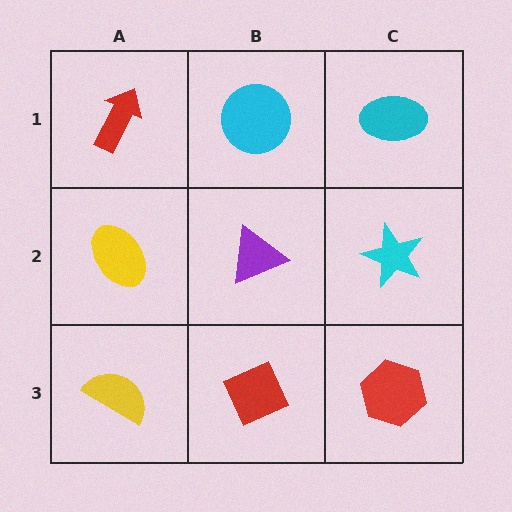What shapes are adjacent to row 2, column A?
A red arrow (row 1, column A), a yellow semicircle (row 3, column A), a purple triangle (row 2, column B).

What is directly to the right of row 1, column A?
A cyan circle.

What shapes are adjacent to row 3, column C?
A cyan star (row 2, column C), a red diamond (row 3, column B).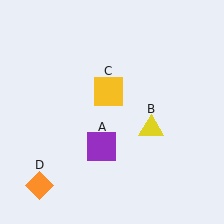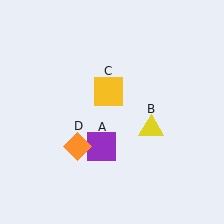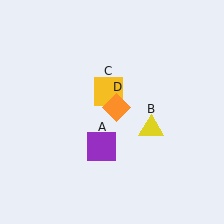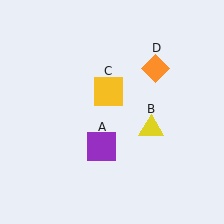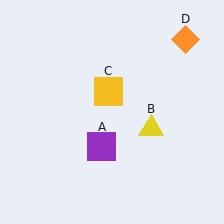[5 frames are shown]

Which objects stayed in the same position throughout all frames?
Purple square (object A) and yellow triangle (object B) and yellow square (object C) remained stationary.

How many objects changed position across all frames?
1 object changed position: orange diamond (object D).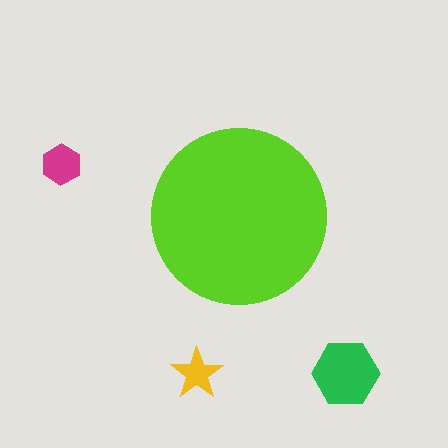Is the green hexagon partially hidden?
No, the green hexagon is fully visible.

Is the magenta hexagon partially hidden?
No, the magenta hexagon is fully visible.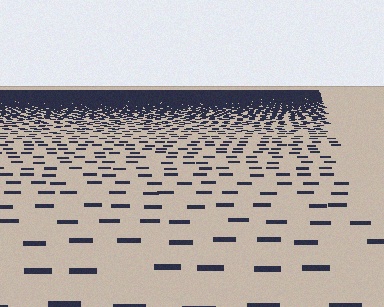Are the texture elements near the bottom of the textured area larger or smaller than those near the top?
Larger. Near the bottom, elements are closer to the viewer and appear at a bigger on-screen size.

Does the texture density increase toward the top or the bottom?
Density increases toward the top.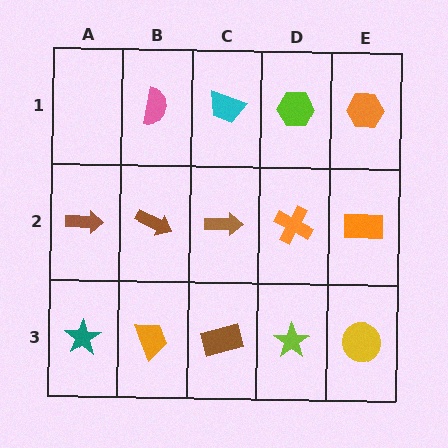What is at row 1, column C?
A cyan trapezoid.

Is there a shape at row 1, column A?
No, that cell is empty.